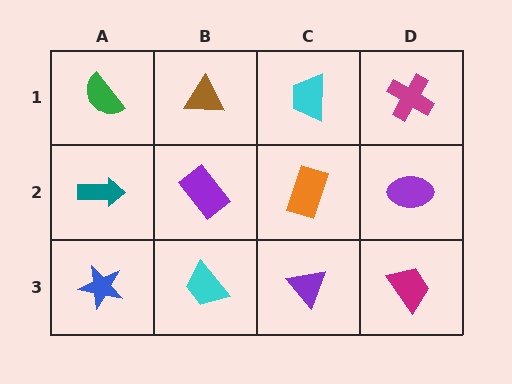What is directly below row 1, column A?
A teal arrow.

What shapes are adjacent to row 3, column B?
A purple rectangle (row 2, column B), a blue star (row 3, column A), a purple triangle (row 3, column C).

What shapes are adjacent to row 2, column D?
A magenta cross (row 1, column D), a magenta trapezoid (row 3, column D), an orange rectangle (row 2, column C).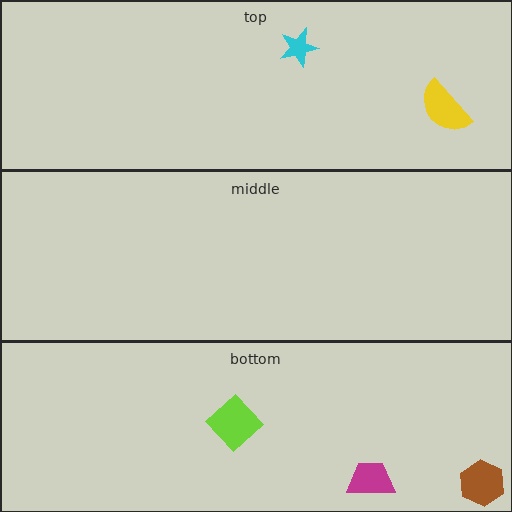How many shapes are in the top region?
2.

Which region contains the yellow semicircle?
The top region.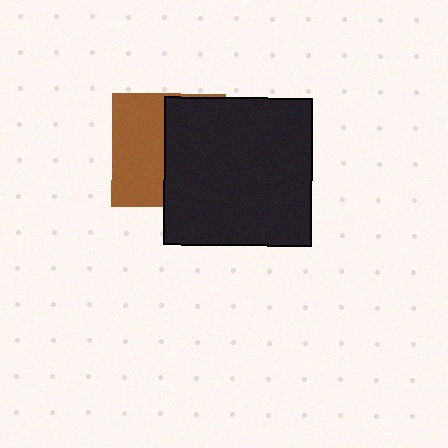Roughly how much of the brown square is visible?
About half of it is visible (roughly 48%).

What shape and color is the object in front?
The object in front is a black square.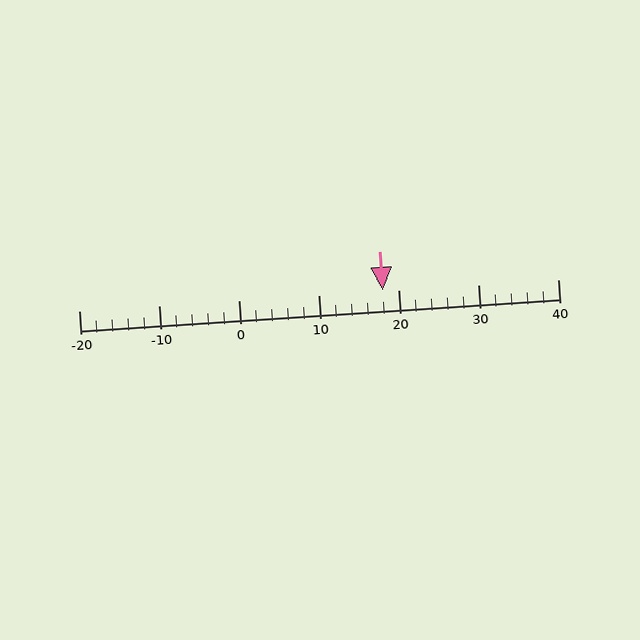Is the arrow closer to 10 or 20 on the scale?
The arrow is closer to 20.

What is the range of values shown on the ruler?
The ruler shows values from -20 to 40.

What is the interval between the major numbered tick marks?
The major tick marks are spaced 10 units apart.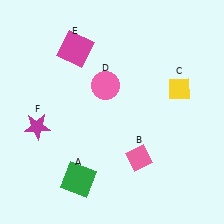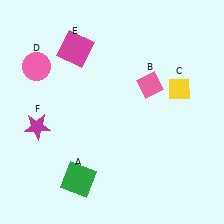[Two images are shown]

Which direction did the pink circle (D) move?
The pink circle (D) moved left.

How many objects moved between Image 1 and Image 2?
2 objects moved between the two images.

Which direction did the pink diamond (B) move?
The pink diamond (B) moved up.